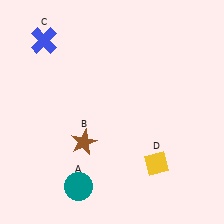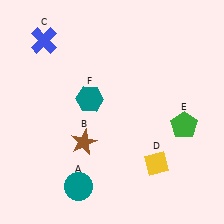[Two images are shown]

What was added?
A green pentagon (E), a teal hexagon (F) were added in Image 2.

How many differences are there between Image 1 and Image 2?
There are 2 differences between the two images.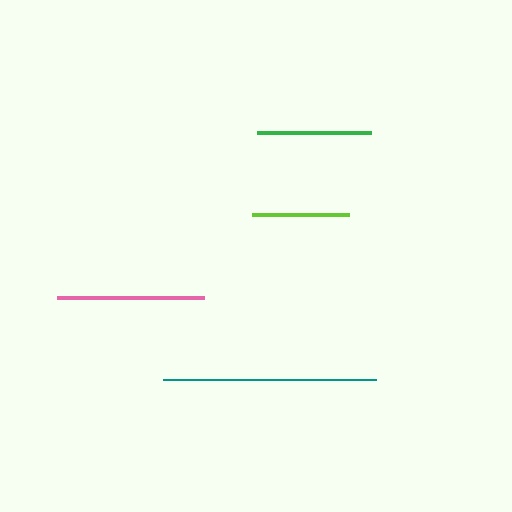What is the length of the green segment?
The green segment is approximately 113 pixels long.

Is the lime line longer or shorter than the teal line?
The teal line is longer than the lime line.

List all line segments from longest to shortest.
From longest to shortest: teal, pink, green, lime.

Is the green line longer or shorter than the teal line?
The teal line is longer than the green line.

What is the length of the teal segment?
The teal segment is approximately 212 pixels long.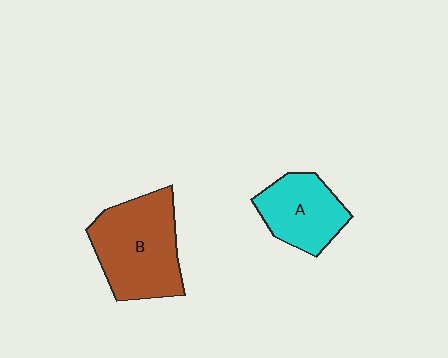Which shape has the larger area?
Shape B (brown).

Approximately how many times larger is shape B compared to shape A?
Approximately 1.5 times.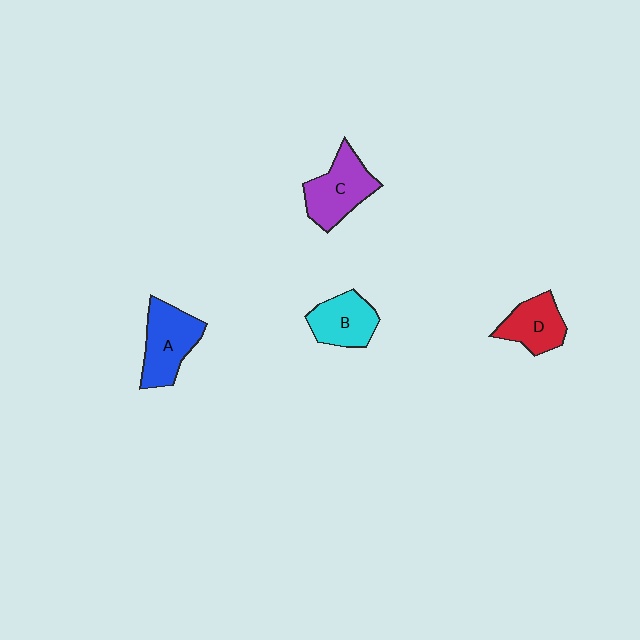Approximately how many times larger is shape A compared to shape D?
Approximately 1.3 times.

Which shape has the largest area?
Shape A (blue).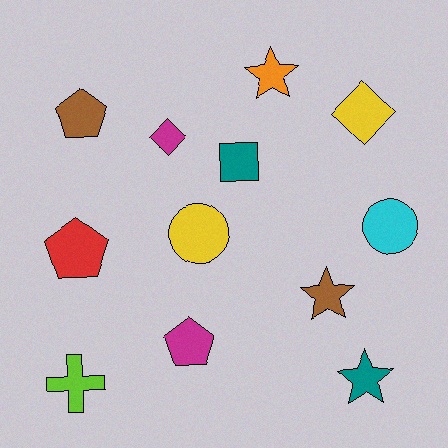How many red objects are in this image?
There is 1 red object.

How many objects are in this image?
There are 12 objects.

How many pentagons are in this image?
There are 3 pentagons.